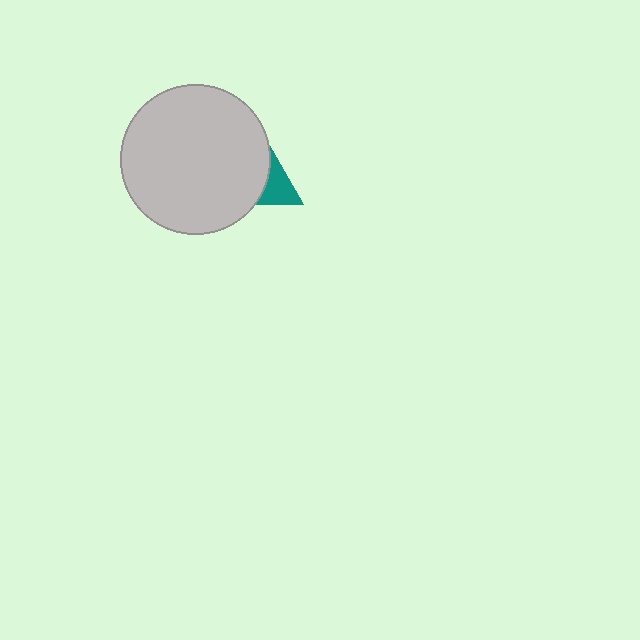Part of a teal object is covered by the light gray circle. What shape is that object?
It is a triangle.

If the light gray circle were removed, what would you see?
You would see the complete teal triangle.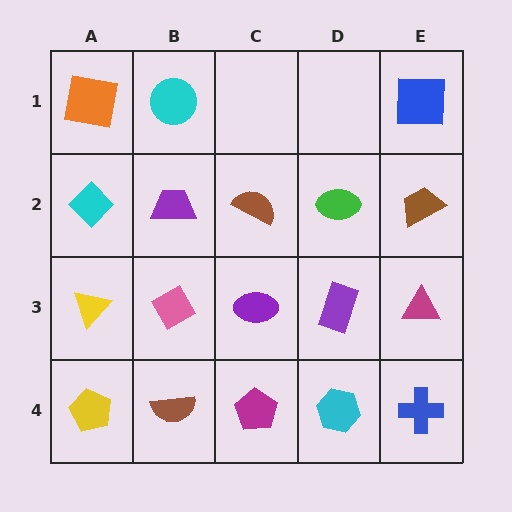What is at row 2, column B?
A purple trapezoid.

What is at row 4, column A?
A yellow pentagon.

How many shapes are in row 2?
5 shapes.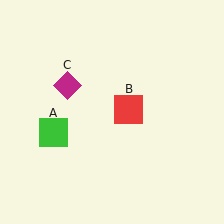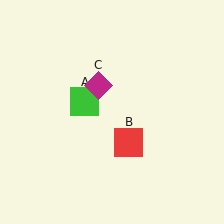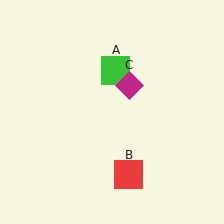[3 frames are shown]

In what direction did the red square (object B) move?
The red square (object B) moved down.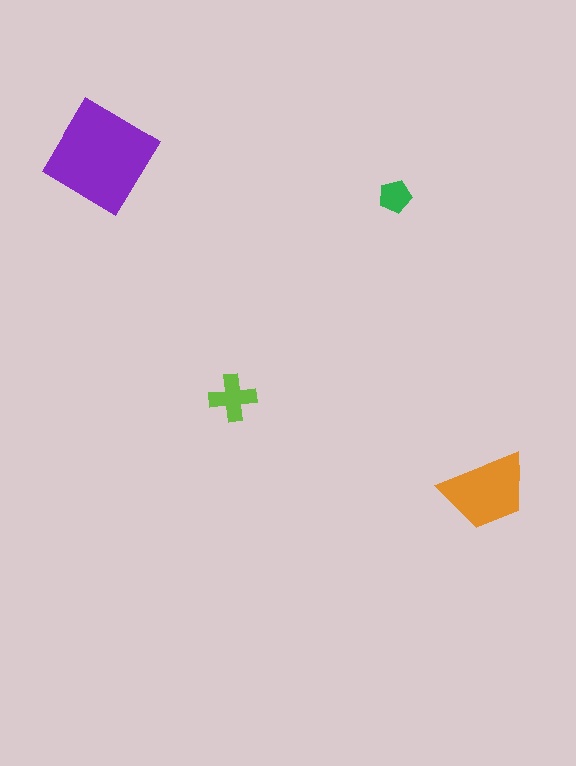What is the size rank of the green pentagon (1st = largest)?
4th.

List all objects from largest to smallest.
The purple diamond, the orange trapezoid, the lime cross, the green pentagon.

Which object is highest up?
The purple diamond is topmost.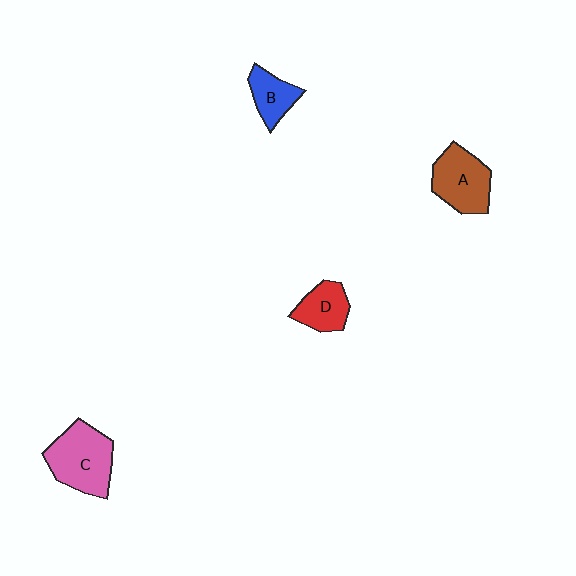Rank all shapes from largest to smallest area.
From largest to smallest: C (pink), A (brown), D (red), B (blue).